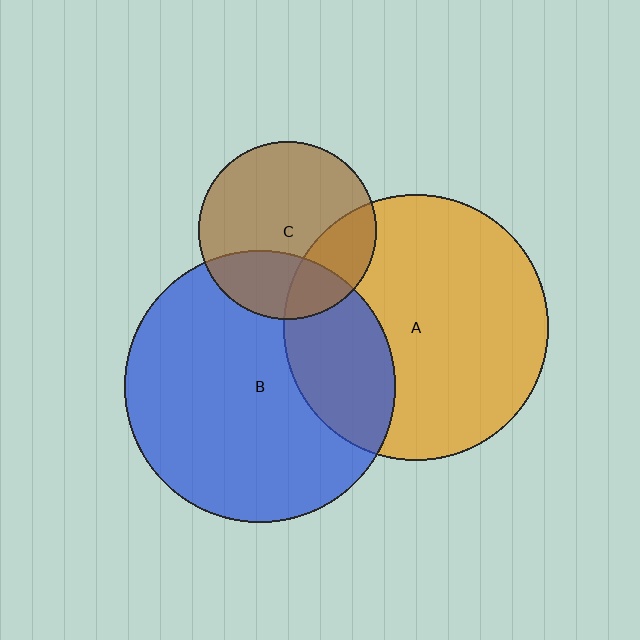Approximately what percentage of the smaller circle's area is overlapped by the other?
Approximately 25%.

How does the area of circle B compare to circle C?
Approximately 2.3 times.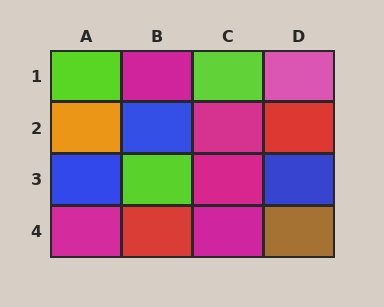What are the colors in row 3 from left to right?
Blue, lime, magenta, blue.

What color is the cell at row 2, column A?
Orange.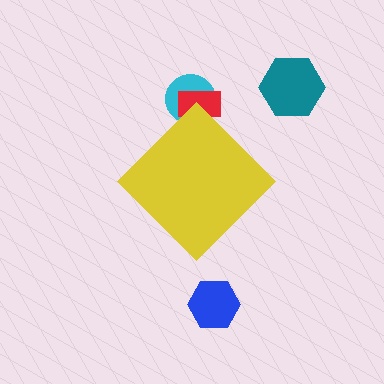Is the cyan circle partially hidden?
Yes, the cyan circle is partially hidden behind the yellow diamond.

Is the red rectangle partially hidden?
Yes, the red rectangle is partially hidden behind the yellow diamond.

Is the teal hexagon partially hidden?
No, the teal hexagon is fully visible.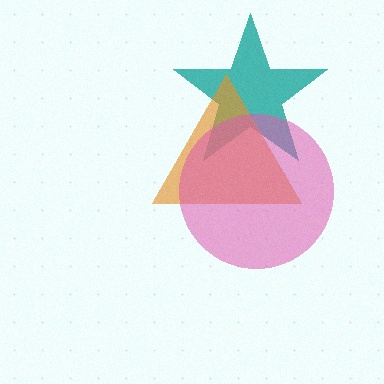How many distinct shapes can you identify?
There are 3 distinct shapes: a teal star, an orange triangle, a pink circle.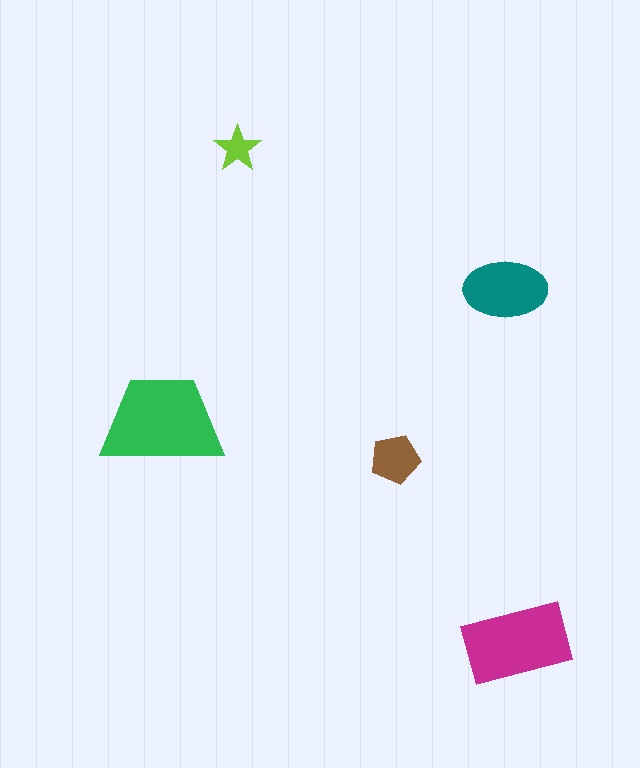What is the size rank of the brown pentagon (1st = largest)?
4th.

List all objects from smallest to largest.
The lime star, the brown pentagon, the teal ellipse, the magenta rectangle, the green trapezoid.